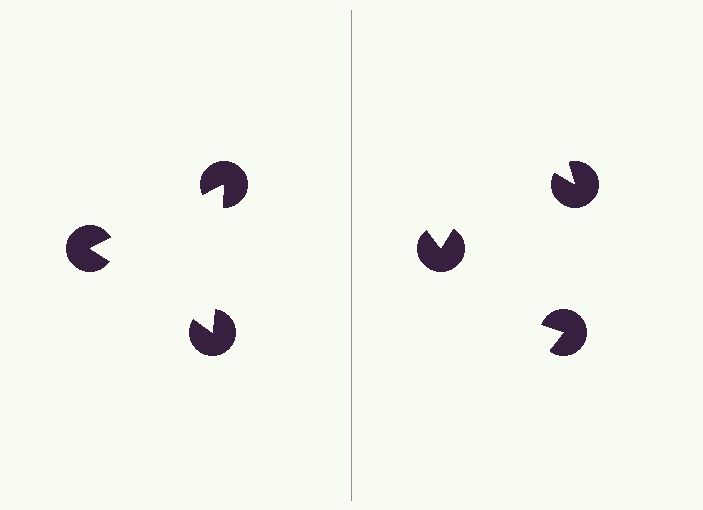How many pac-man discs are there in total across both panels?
6 — 3 on each side.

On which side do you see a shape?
An illusory triangle appears on the left side. On the right side the wedge cuts are rotated, so no coherent shape forms.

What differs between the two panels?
The pac-man discs are positioned identically on both sides; only the wedge orientations differ. On the left they align to a triangle; on the right they are misaligned.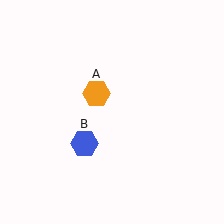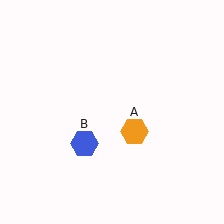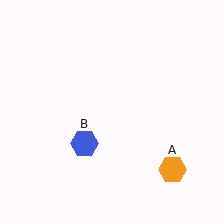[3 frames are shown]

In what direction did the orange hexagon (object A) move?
The orange hexagon (object A) moved down and to the right.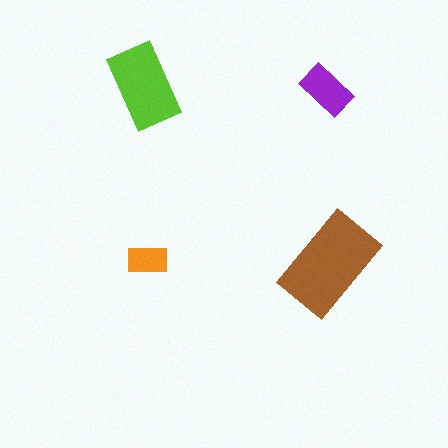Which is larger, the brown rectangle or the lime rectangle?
The brown one.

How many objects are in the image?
There are 4 objects in the image.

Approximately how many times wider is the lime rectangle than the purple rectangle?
About 1.5 times wider.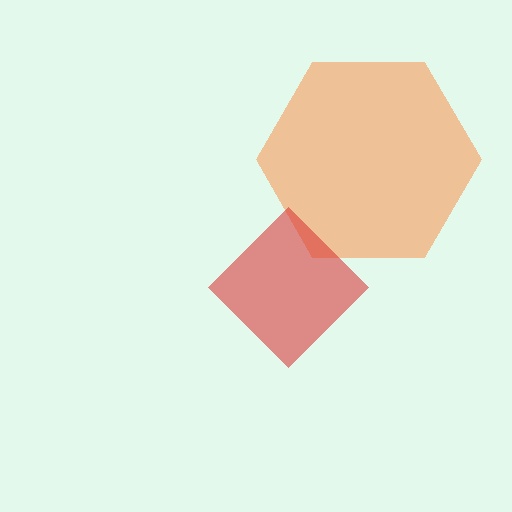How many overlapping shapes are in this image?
There are 2 overlapping shapes in the image.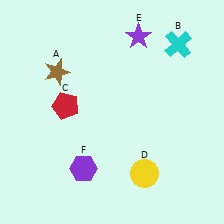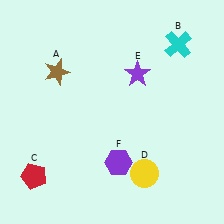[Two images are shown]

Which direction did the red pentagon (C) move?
The red pentagon (C) moved down.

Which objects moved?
The objects that moved are: the red pentagon (C), the purple star (E), the purple hexagon (F).